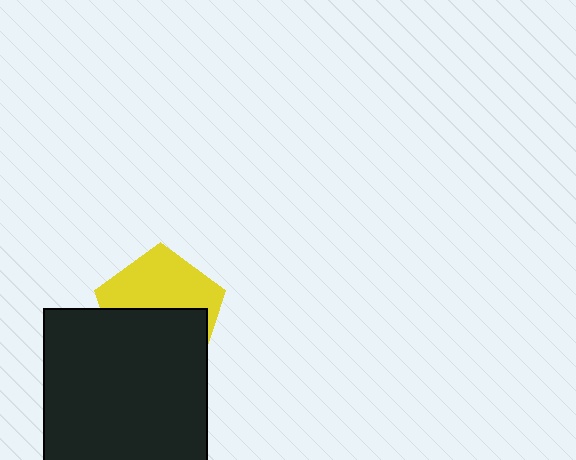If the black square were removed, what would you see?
You would see the complete yellow pentagon.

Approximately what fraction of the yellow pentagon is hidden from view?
Roughly 51% of the yellow pentagon is hidden behind the black square.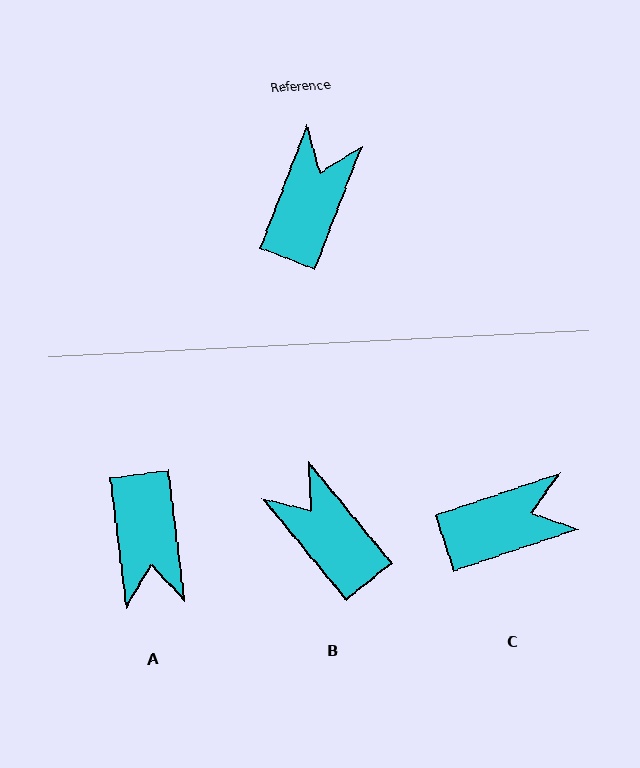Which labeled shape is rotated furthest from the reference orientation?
A, about 152 degrees away.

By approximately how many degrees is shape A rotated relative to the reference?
Approximately 152 degrees clockwise.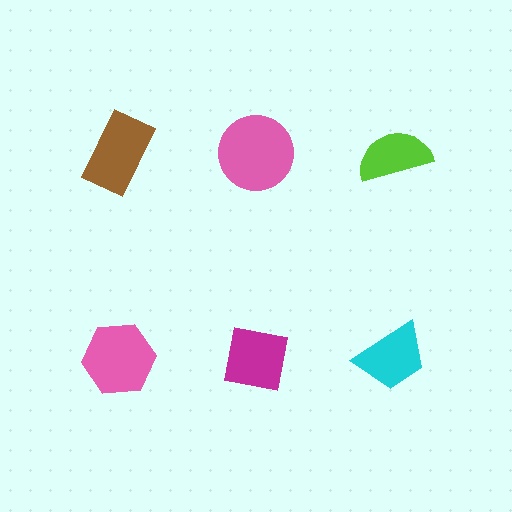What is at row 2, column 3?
A cyan trapezoid.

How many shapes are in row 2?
3 shapes.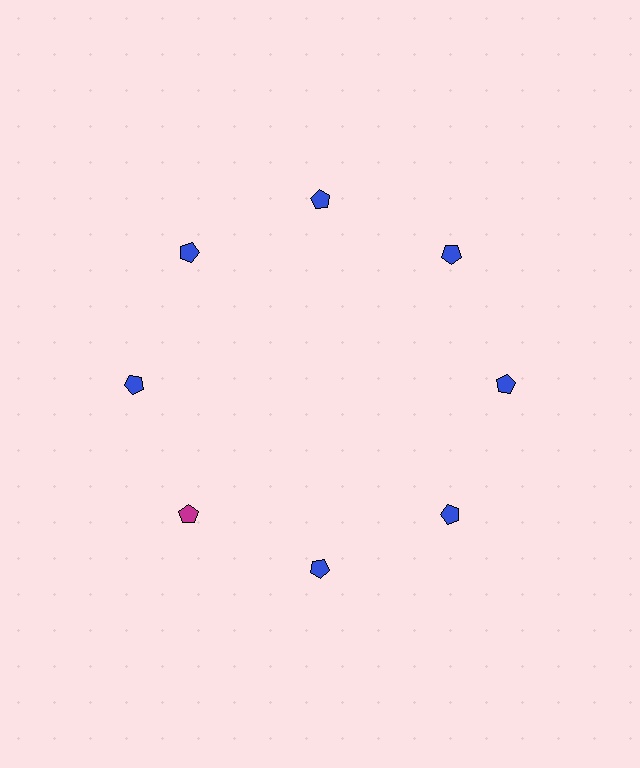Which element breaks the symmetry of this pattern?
The magenta pentagon at roughly the 8 o'clock position breaks the symmetry. All other shapes are blue pentagons.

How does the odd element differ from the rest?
It has a different color: magenta instead of blue.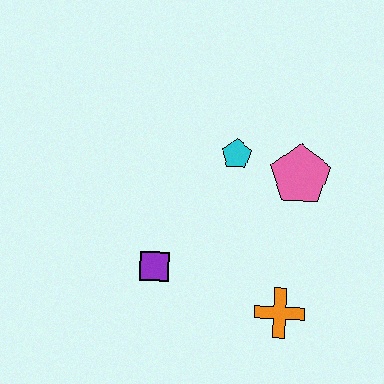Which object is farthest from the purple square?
The pink pentagon is farthest from the purple square.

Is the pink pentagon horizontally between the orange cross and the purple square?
No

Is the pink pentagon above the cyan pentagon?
No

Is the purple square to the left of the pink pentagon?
Yes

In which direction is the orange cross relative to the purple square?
The orange cross is to the right of the purple square.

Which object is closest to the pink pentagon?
The cyan pentagon is closest to the pink pentagon.